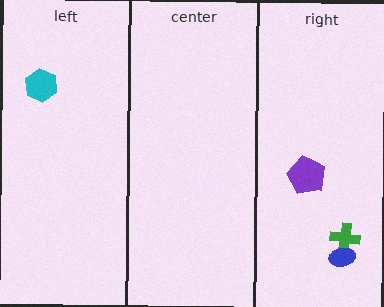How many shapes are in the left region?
1.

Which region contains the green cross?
The right region.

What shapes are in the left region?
The cyan hexagon.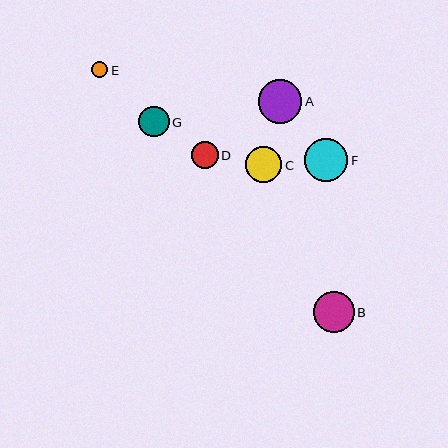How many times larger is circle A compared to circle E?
Circle A is approximately 2.8 times the size of circle E.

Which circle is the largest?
Circle A is the largest with a size of approximately 43 pixels.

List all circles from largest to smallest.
From largest to smallest: A, F, B, C, G, D, E.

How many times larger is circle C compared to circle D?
Circle C is approximately 1.4 times the size of circle D.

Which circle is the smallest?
Circle E is the smallest with a size of approximately 16 pixels.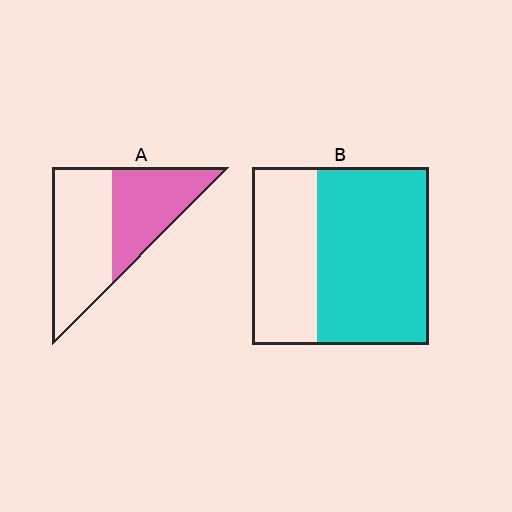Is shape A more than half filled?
No.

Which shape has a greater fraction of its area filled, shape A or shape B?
Shape B.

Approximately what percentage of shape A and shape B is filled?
A is approximately 45% and B is approximately 65%.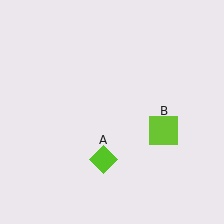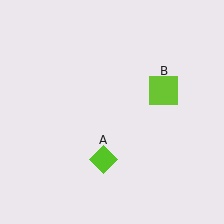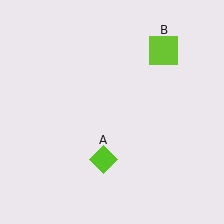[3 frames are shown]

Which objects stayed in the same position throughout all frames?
Lime diamond (object A) remained stationary.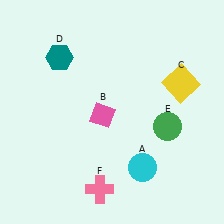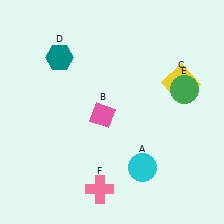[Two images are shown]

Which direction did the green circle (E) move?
The green circle (E) moved up.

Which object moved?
The green circle (E) moved up.